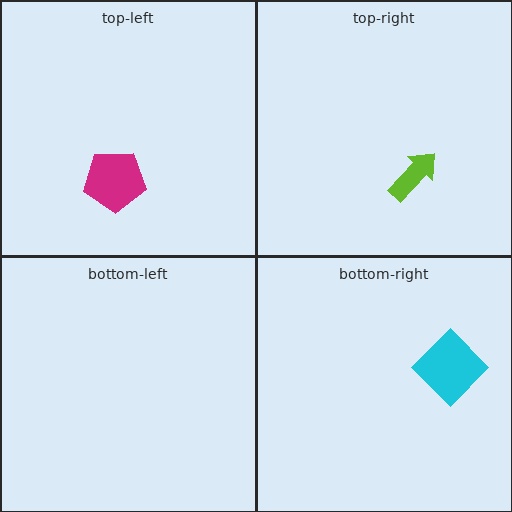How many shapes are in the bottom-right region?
1.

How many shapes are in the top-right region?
1.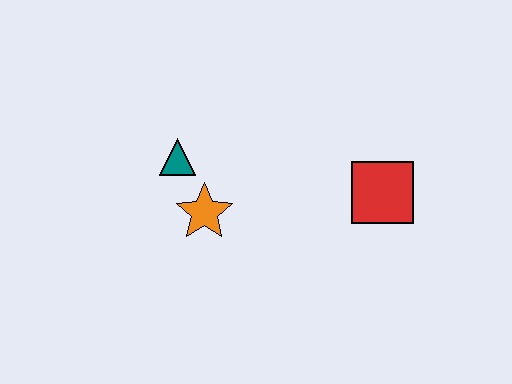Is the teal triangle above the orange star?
Yes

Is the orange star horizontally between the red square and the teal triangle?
Yes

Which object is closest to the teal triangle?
The orange star is closest to the teal triangle.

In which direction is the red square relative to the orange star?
The red square is to the right of the orange star.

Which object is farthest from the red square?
The teal triangle is farthest from the red square.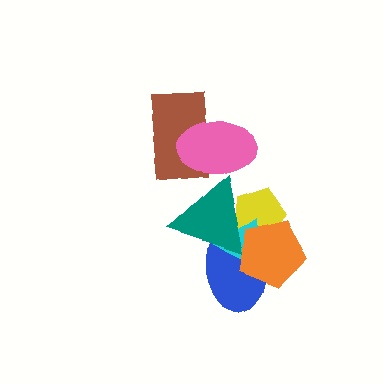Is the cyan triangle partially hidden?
Yes, it is partially covered by another shape.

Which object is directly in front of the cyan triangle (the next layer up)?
The teal triangle is directly in front of the cyan triangle.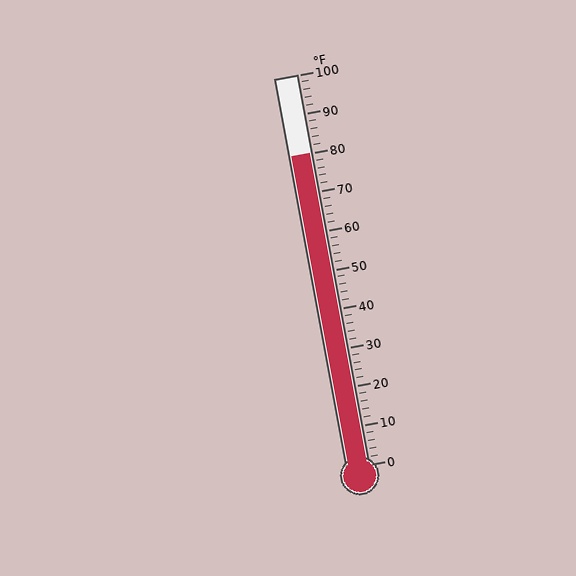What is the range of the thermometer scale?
The thermometer scale ranges from 0°F to 100°F.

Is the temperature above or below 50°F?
The temperature is above 50°F.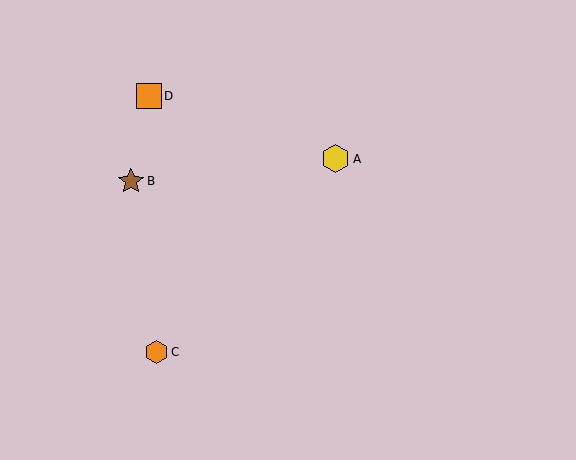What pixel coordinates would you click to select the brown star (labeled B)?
Click at (131, 181) to select the brown star B.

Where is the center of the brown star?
The center of the brown star is at (131, 181).